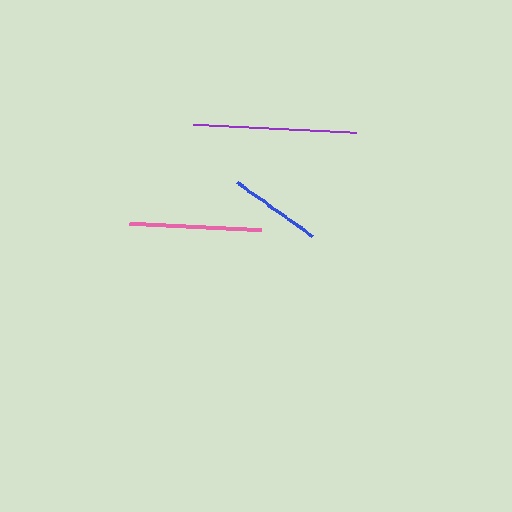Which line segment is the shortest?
The blue line is the shortest at approximately 93 pixels.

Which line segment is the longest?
The purple line is the longest at approximately 163 pixels.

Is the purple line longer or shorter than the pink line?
The purple line is longer than the pink line.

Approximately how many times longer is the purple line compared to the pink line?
The purple line is approximately 1.2 times the length of the pink line.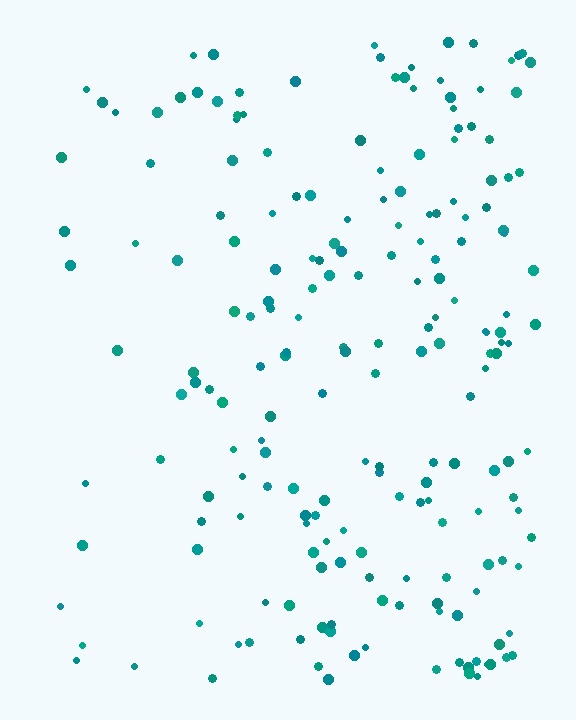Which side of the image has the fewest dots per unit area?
The left.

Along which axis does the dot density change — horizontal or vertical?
Horizontal.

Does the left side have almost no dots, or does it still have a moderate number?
Still a moderate number, just noticeably fewer than the right.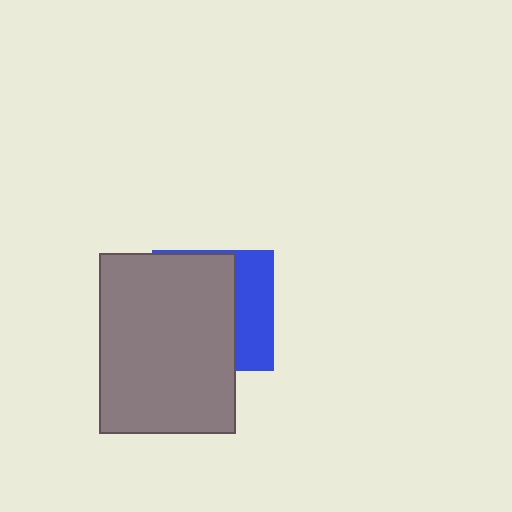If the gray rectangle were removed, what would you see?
You would see the complete blue square.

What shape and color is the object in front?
The object in front is a gray rectangle.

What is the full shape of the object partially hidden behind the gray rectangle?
The partially hidden object is a blue square.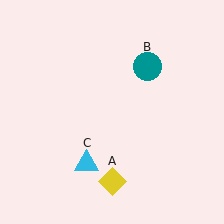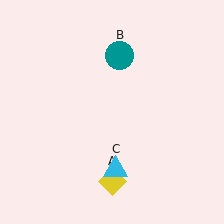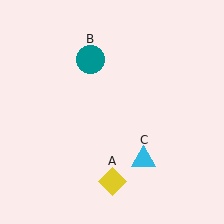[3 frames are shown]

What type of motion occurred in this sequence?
The teal circle (object B), cyan triangle (object C) rotated counterclockwise around the center of the scene.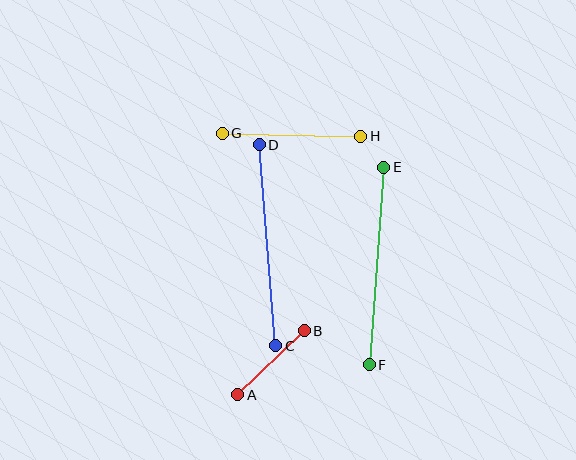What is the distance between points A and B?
The distance is approximately 92 pixels.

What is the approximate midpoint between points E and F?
The midpoint is at approximately (376, 266) pixels.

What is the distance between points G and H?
The distance is approximately 139 pixels.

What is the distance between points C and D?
The distance is approximately 201 pixels.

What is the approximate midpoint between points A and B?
The midpoint is at approximately (271, 363) pixels.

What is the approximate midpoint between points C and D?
The midpoint is at approximately (268, 245) pixels.